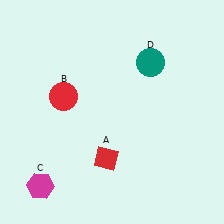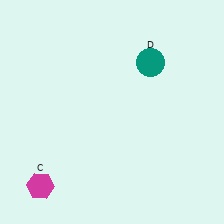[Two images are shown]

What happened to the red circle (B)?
The red circle (B) was removed in Image 2. It was in the top-left area of Image 1.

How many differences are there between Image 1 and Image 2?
There are 2 differences between the two images.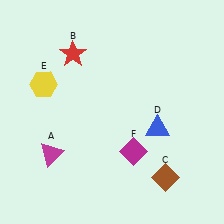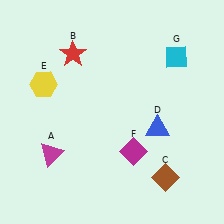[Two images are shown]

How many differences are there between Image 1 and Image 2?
There is 1 difference between the two images.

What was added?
A cyan diamond (G) was added in Image 2.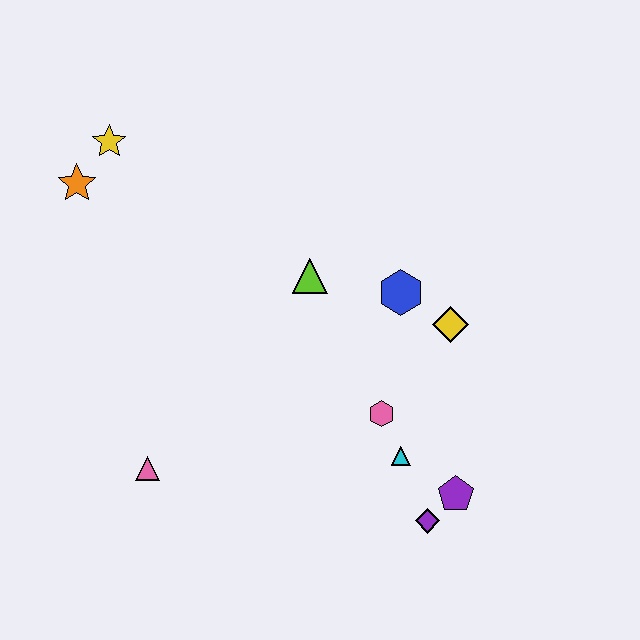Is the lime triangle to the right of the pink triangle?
Yes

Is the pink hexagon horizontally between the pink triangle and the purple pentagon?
Yes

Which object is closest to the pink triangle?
The pink hexagon is closest to the pink triangle.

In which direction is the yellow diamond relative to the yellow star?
The yellow diamond is to the right of the yellow star.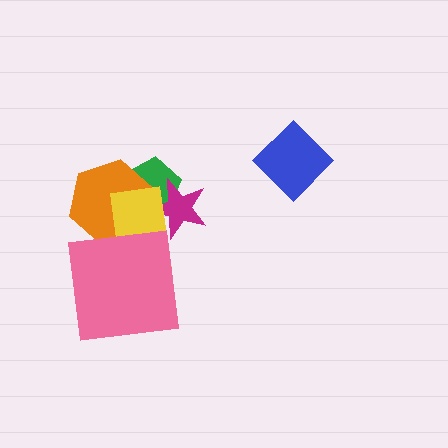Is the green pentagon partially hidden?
Yes, it is partially covered by another shape.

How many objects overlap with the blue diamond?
0 objects overlap with the blue diamond.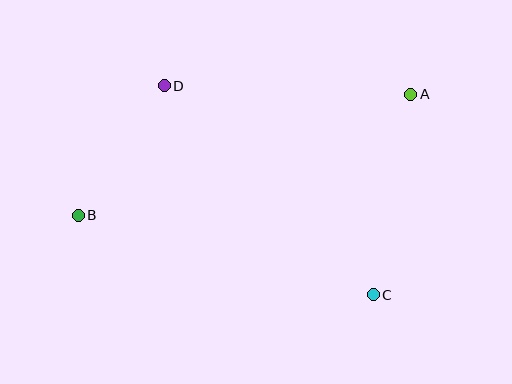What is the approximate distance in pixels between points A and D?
The distance between A and D is approximately 247 pixels.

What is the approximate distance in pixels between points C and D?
The distance between C and D is approximately 296 pixels.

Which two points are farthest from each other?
Points A and B are farthest from each other.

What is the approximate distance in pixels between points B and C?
The distance between B and C is approximately 306 pixels.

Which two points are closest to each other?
Points B and D are closest to each other.